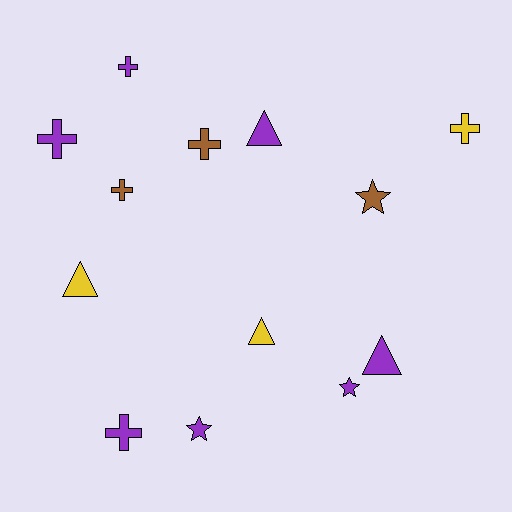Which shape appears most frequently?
Cross, with 6 objects.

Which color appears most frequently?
Purple, with 7 objects.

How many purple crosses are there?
There are 3 purple crosses.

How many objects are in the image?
There are 13 objects.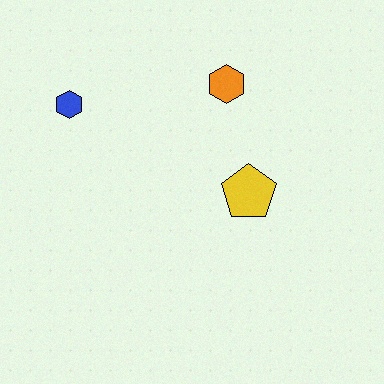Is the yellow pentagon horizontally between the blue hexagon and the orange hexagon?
No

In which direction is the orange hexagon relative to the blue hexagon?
The orange hexagon is to the right of the blue hexagon.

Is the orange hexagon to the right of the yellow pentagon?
No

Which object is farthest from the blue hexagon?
The yellow pentagon is farthest from the blue hexagon.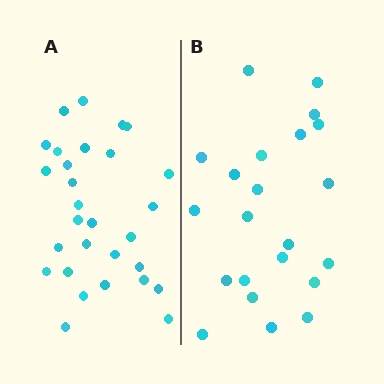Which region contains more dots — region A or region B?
Region A (the left region) has more dots.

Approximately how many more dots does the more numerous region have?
Region A has roughly 8 or so more dots than region B.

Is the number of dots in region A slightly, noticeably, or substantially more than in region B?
Region A has noticeably more, but not dramatically so. The ratio is roughly 1.3 to 1.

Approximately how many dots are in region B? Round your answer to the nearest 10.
About 20 dots. (The exact count is 22, which rounds to 20.)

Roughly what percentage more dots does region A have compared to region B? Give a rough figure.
About 30% more.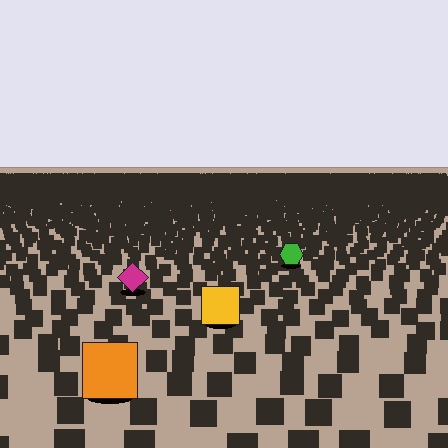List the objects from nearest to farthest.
From nearest to farthest: the orange square, the yellow square, the magenta diamond, the green hexagon.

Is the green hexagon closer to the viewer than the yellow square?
No. The yellow square is closer — you can tell from the texture gradient: the ground texture is coarser near it.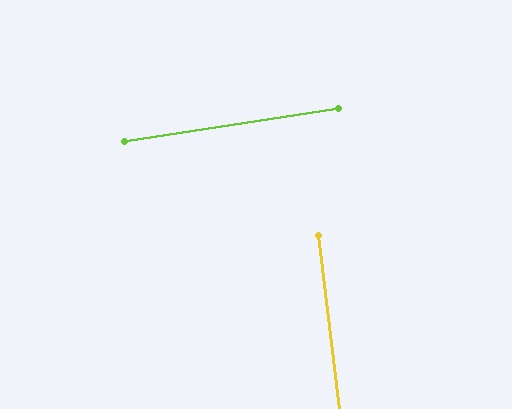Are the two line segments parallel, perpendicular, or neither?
Perpendicular — they meet at approximately 88°.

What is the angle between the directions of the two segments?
Approximately 88 degrees.